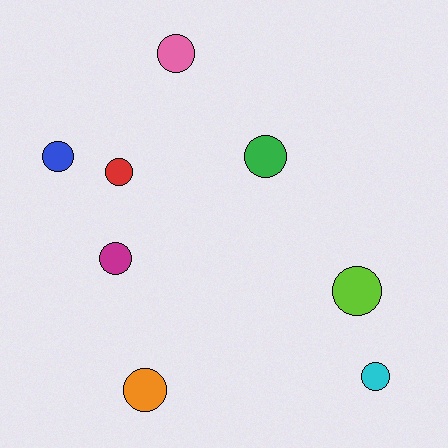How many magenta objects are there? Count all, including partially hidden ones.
There is 1 magenta object.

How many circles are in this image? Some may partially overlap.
There are 8 circles.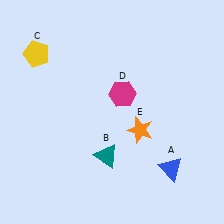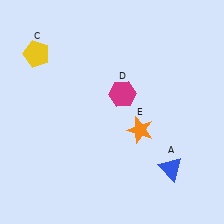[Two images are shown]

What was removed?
The teal triangle (B) was removed in Image 2.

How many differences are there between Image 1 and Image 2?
There is 1 difference between the two images.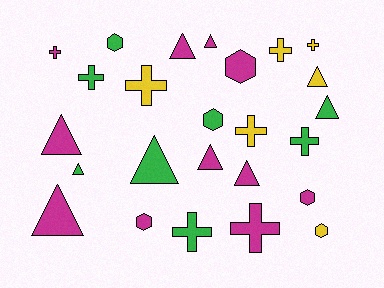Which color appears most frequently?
Magenta, with 11 objects.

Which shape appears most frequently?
Triangle, with 10 objects.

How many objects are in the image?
There are 25 objects.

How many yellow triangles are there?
There is 1 yellow triangle.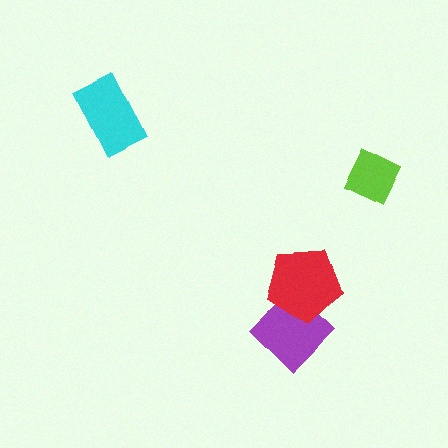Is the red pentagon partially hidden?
No, no other shape covers it.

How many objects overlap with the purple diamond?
1 object overlaps with the purple diamond.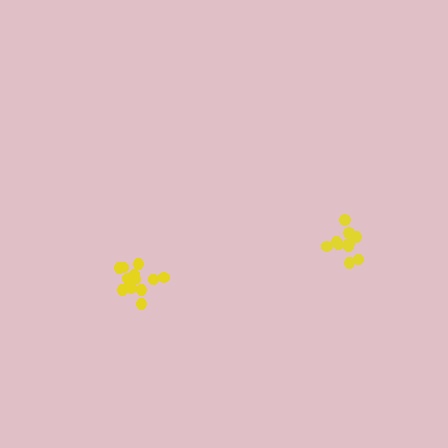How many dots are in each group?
Group 1: 13 dots, Group 2: 10 dots (23 total).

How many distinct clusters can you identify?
There are 2 distinct clusters.